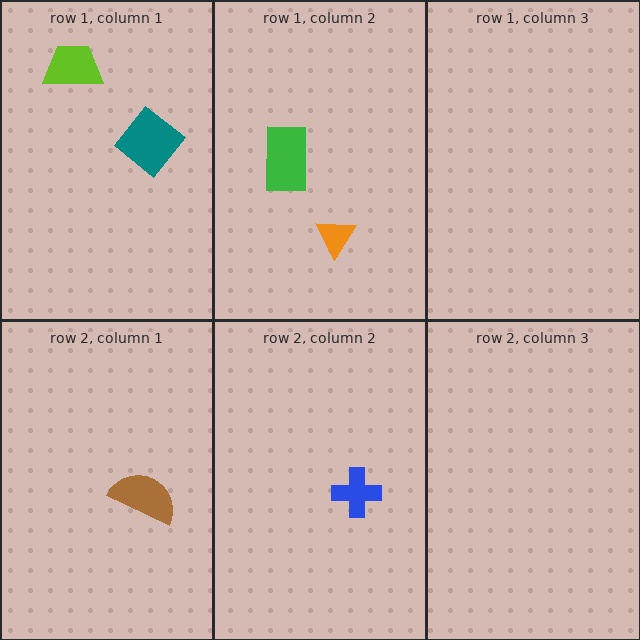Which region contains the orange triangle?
The row 1, column 2 region.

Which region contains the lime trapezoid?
The row 1, column 1 region.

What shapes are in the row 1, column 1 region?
The teal diamond, the lime trapezoid.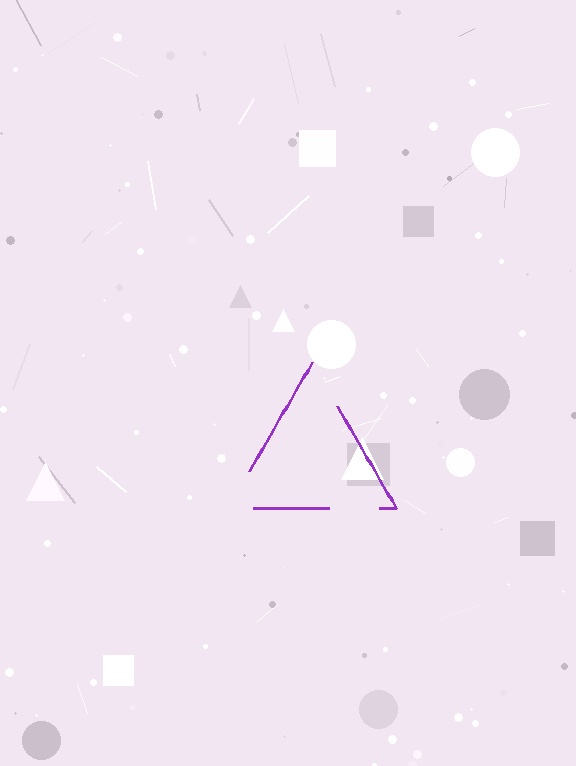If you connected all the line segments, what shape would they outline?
They would outline a triangle.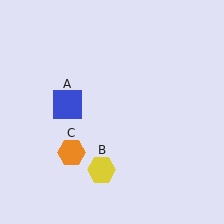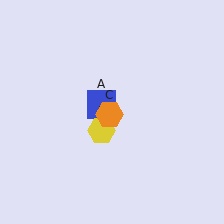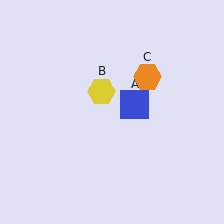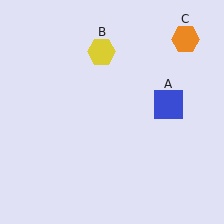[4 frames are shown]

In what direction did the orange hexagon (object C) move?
The orange hexagon (object C) moved up and to the right.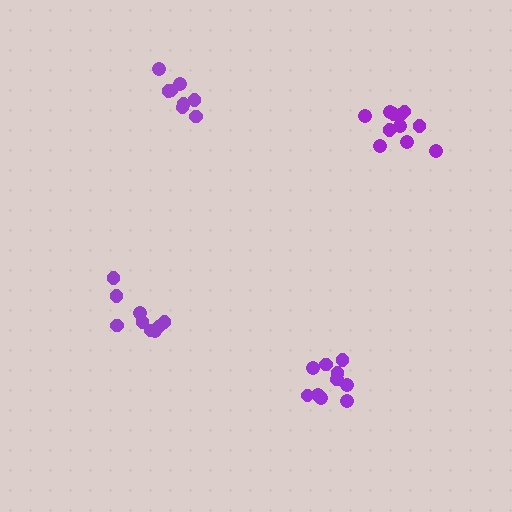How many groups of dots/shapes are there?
There are 4 groups.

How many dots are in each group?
Group 1: 10 dots, Group 2: 11 dots, Group 3: 8 dots, Group 4: 9 dots (38 total).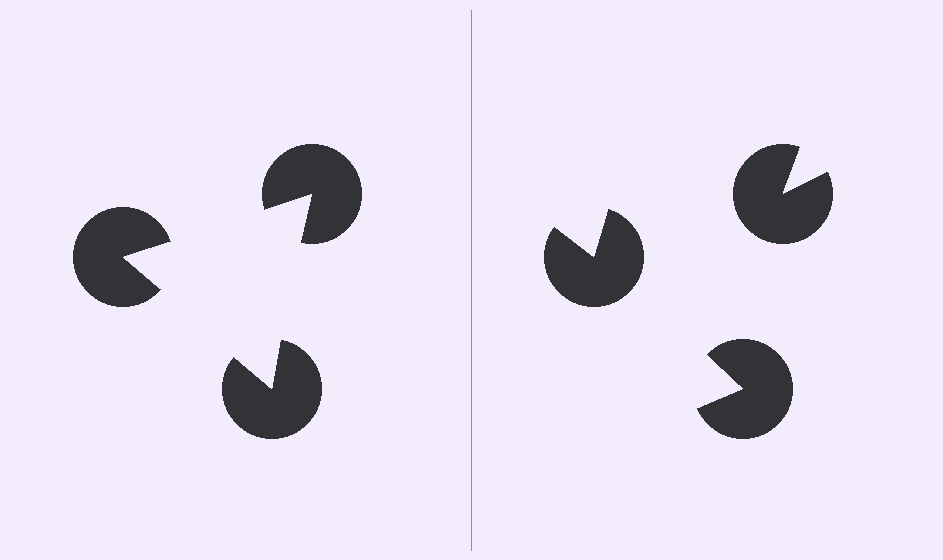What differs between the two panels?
The pac-man discs are positioned identically on both sides; only the wedge orientations differ. On the left they align to a triangle; on the right they are misaligned.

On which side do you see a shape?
An illusory triangle appears on the left side. On the right side the wedge cuts are rotated, so no coherent shape forms.